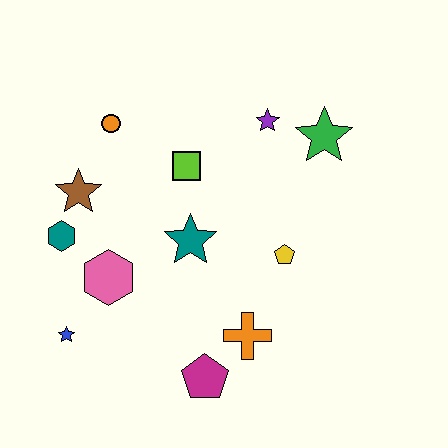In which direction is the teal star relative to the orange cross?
The teal star is above the orange cross.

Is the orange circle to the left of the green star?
Yes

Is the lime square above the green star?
No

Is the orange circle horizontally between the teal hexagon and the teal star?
Yes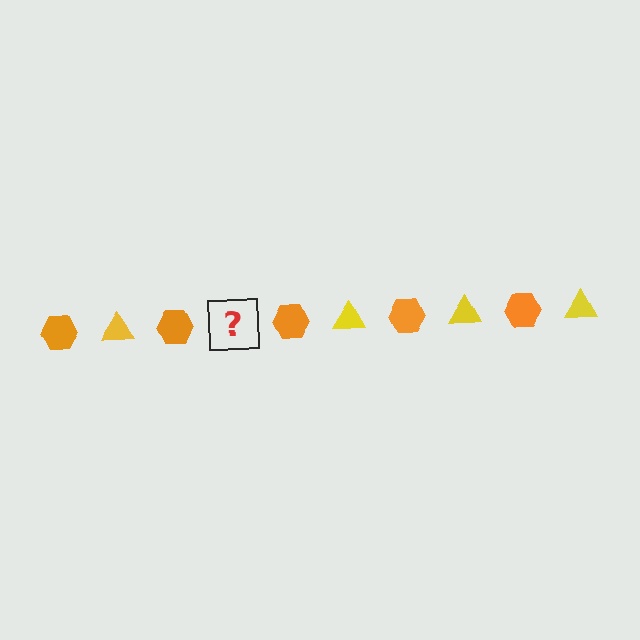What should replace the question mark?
The question mark should be replaced with a yellow triangle.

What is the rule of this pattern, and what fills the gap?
The rule is that the pattern alternates between orange hexagon and yellow triangle. The gap should be filled with a yellow triangle.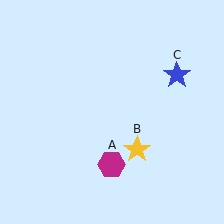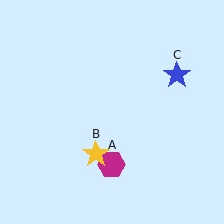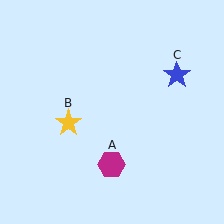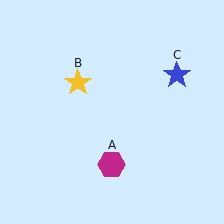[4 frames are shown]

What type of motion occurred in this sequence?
The yellow star (object B) rotated clockwise around the center of the scene.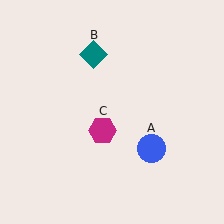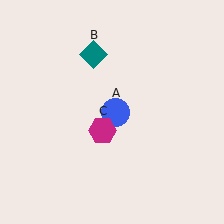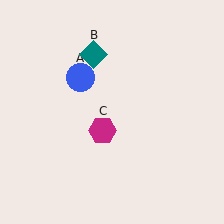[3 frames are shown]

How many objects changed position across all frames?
1 object changed position: blue circle (object A).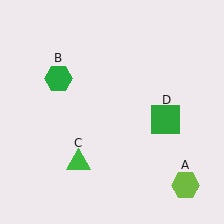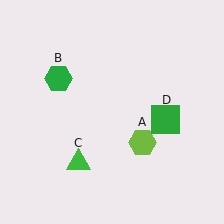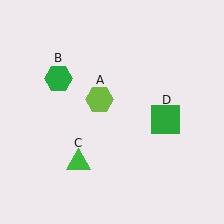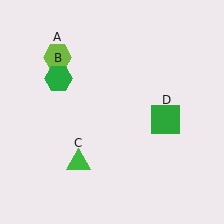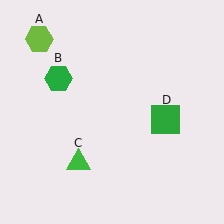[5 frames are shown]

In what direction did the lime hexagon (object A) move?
The lime hexagon (object A) moved up and to the left.